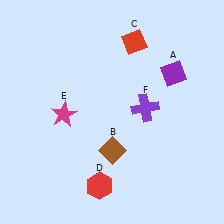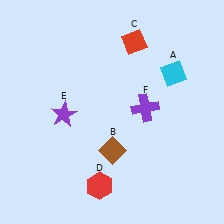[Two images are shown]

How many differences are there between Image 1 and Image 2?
There are 2 differences between the two images.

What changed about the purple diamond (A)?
In Image 1, A is purple. In Image 2, it changed to cyan.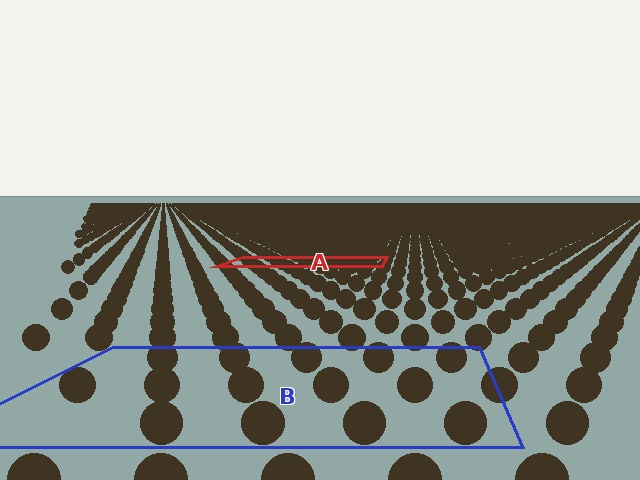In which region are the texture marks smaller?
The texture marks are smaller in region A, because it is farther away.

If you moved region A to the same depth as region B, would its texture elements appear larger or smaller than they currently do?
They would appear larger. At a closer depth, the same texture elements are projected at a bigger on-screen size.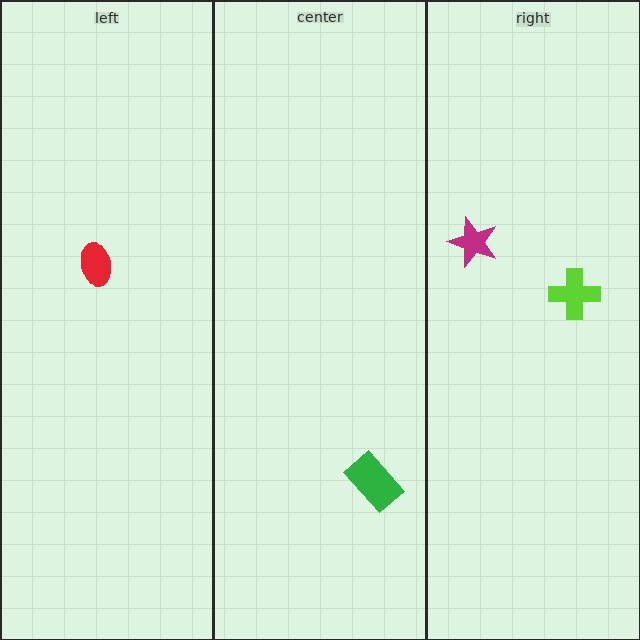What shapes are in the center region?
The green rectangle.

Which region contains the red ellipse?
The left region.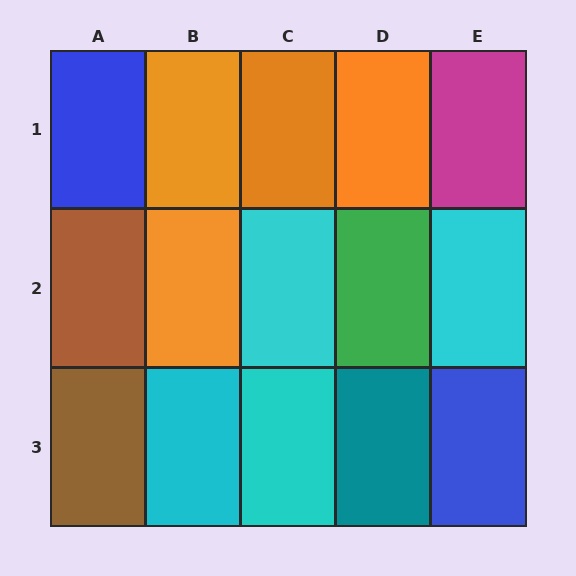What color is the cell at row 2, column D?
Green.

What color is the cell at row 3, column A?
Brown.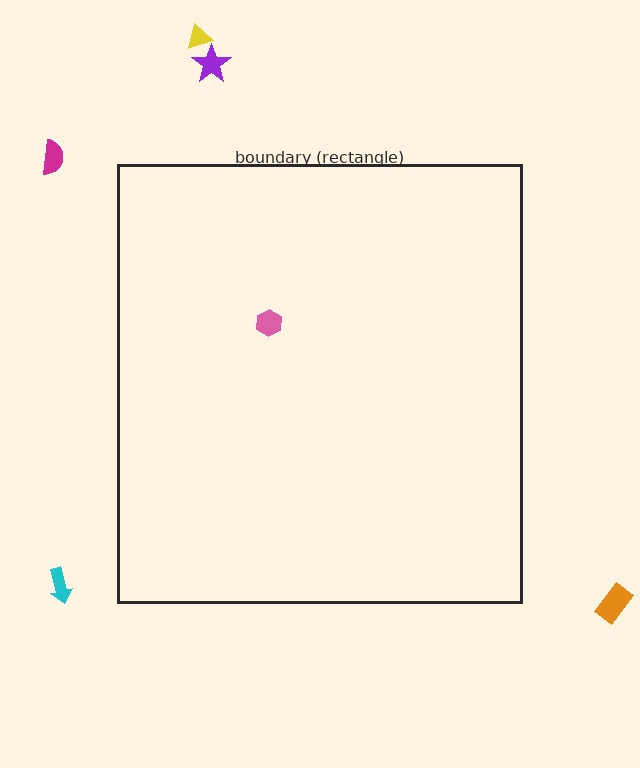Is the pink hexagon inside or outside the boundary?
Inside.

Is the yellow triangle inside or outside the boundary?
Outside.